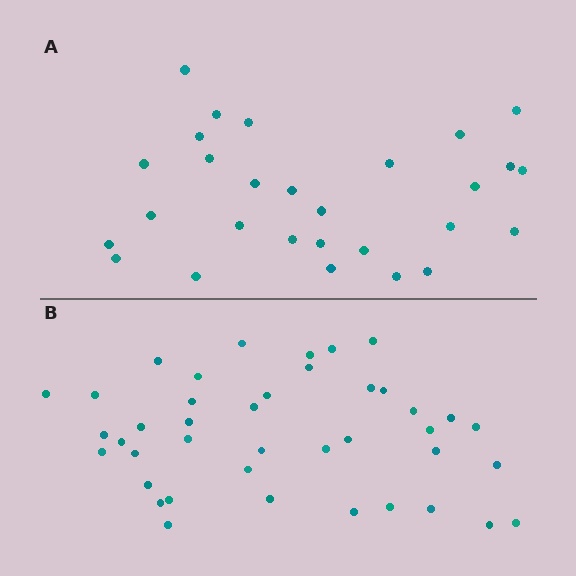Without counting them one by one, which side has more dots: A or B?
Region B (the bottom region) has more dots.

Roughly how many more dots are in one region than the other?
Region B has approximately 15 more dots than region A.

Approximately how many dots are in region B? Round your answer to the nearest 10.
About 40 dots. (The exact count is 41, which rounds to 40.)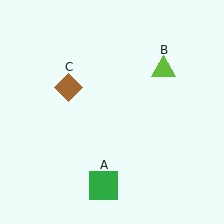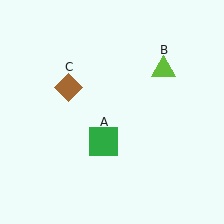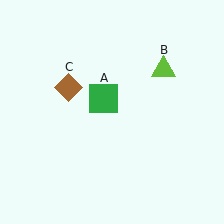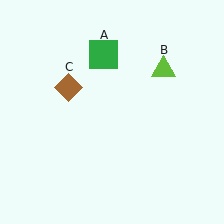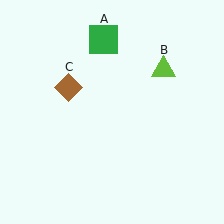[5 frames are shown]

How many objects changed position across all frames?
1 object changed position: green square (object A).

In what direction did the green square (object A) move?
The green square (object A) moved up.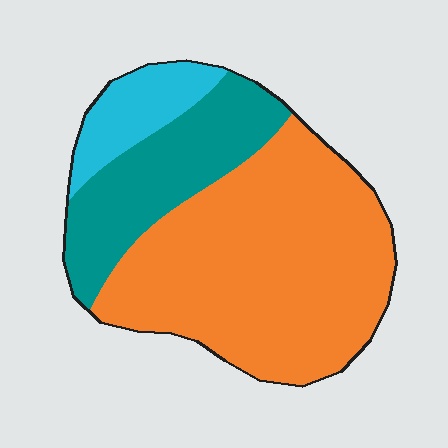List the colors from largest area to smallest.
From largest to smallest: orange, teal, cyan.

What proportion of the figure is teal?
Teal takes up about one quarter (1/4) of the figure.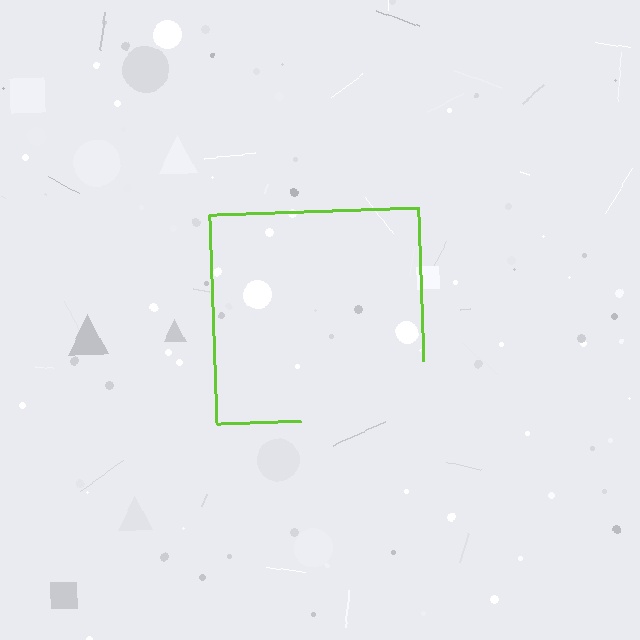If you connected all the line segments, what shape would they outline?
They would outline a square.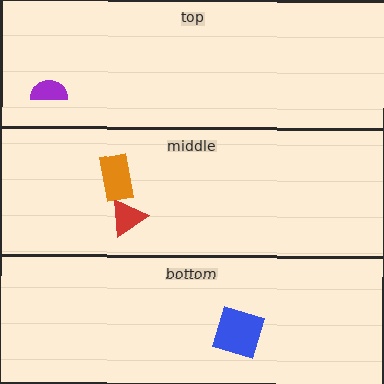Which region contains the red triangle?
The middle region.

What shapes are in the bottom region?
The blue square.